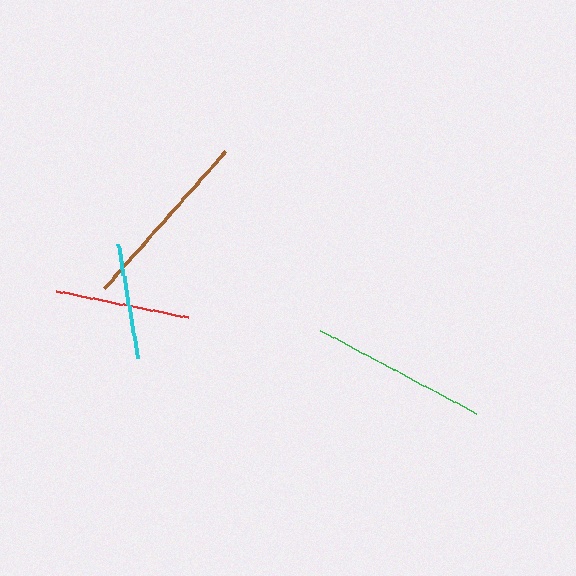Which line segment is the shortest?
The cyan line is the shortest at approximately 116 pixels.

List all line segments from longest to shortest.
From longest to shortest: brown, green, red, cyan.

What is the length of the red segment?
The red segment is approximately 135 pixels long.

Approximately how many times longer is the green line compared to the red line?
The green line is approximately 1.3 times the length of the red line.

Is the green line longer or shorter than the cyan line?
The green line is longer than the cyan line.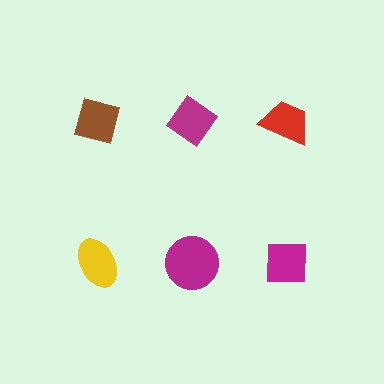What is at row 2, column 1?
A yellow ellipse.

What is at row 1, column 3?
A red trapezoid.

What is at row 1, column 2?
A magenta diamond.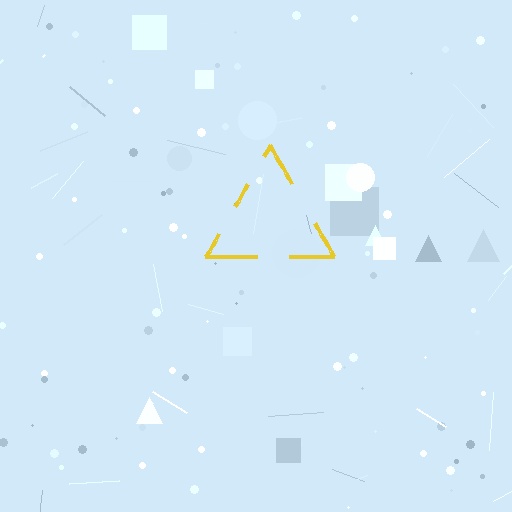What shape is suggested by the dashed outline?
The dashed outline suggests a triangle.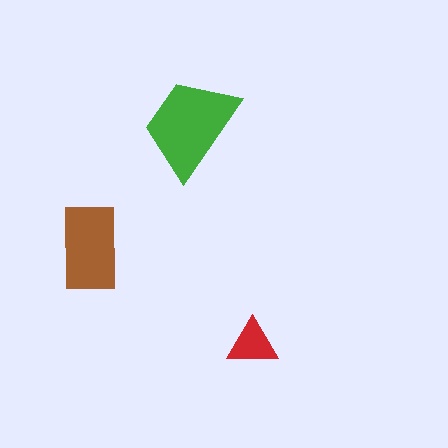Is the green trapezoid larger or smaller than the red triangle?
Larger.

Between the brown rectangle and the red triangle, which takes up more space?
The brown rectangle.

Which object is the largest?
The green trapezoid.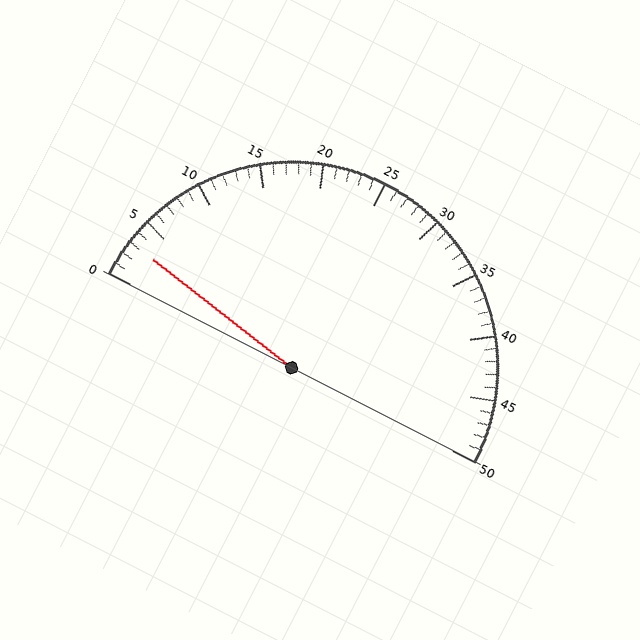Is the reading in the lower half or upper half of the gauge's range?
The reading is in the lower half of the range (0 to 50).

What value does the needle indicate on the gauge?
The needle indicates approximately 3.